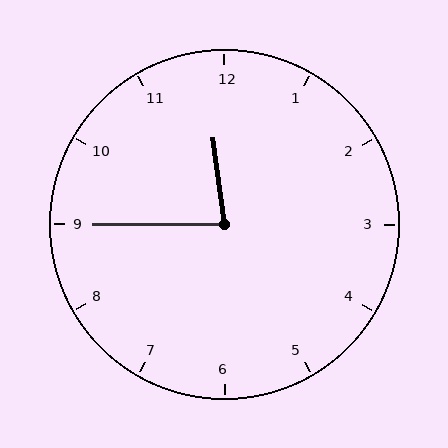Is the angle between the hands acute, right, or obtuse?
It is acute.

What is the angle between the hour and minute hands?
Approximately 82 degrees.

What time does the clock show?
11:45.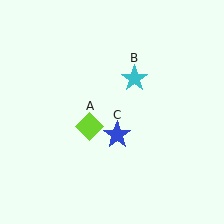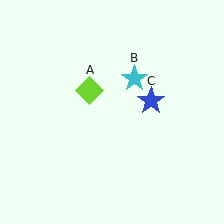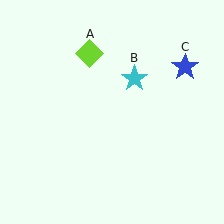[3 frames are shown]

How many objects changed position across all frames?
2 objects changed position: lime diamond (object A), blue star (object C).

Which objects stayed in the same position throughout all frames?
Cyan star (object B) remained stationary.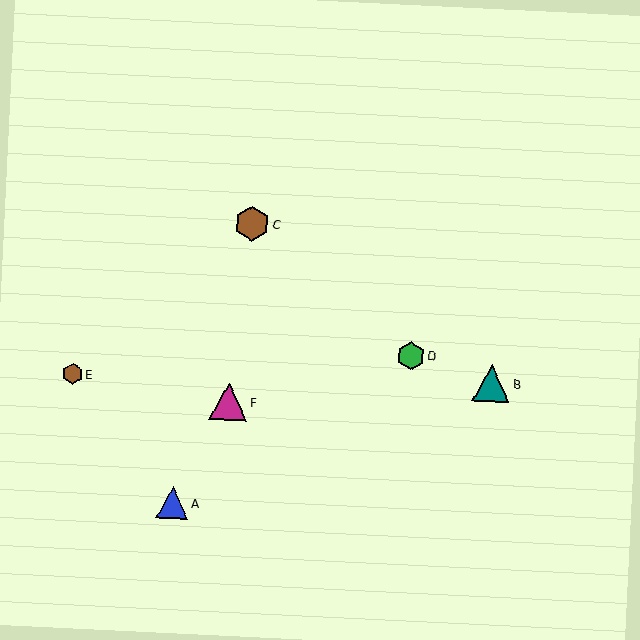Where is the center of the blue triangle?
The center of the blue triangle is at (172, 503).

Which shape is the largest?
The magenta triangle (labeled F) is the largest.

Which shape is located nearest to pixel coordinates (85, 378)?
The brown hexagon (labeled E) at (72, 374) is nearest to that location.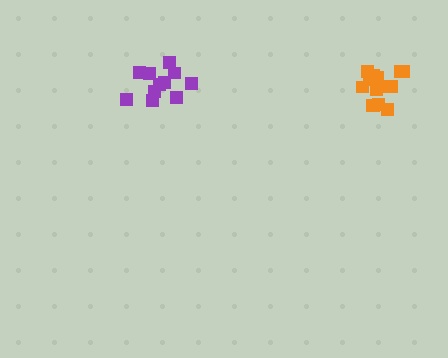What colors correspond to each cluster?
The clusters are colored: purple, orange.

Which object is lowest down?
The orange cluster is bottommost.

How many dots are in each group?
Group 1: 11 dots, Group 2: 14 dots (25 total).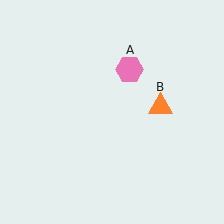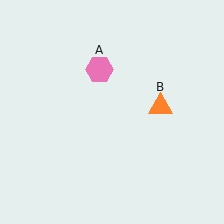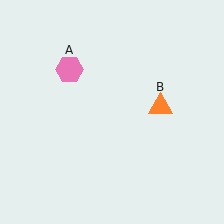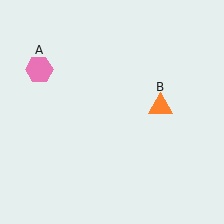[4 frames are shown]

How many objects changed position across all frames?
1 object changed position: pink hexagon (object A).